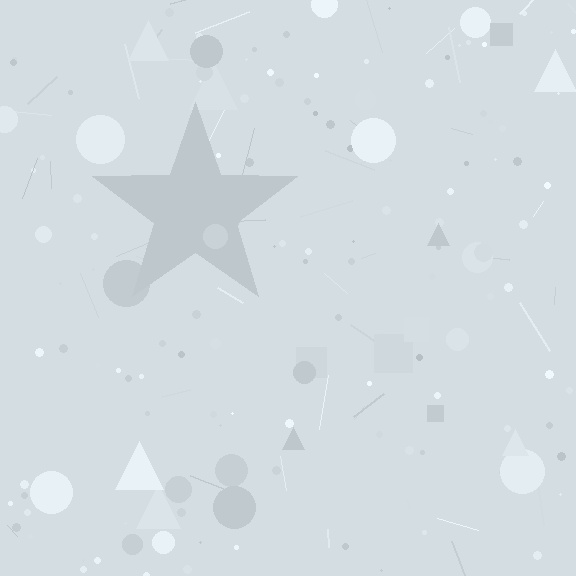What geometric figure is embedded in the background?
A star is embedded in the background.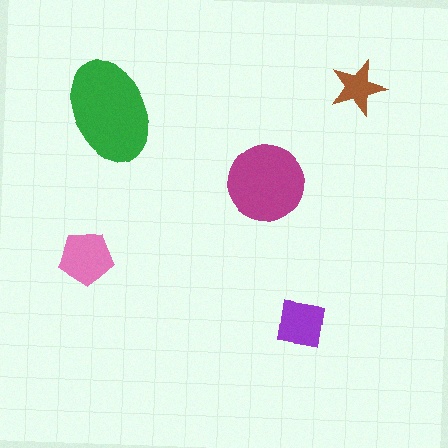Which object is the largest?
The green ellipse.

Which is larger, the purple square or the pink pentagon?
The pink pentagon.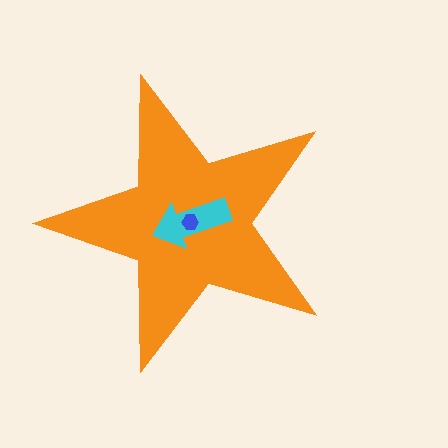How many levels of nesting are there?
3.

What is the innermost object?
The blue hexagon.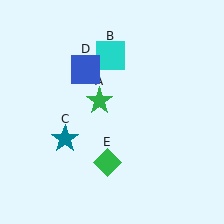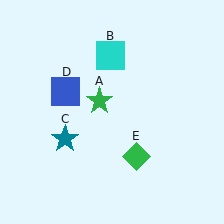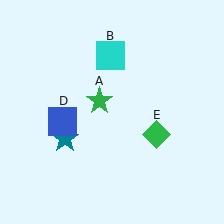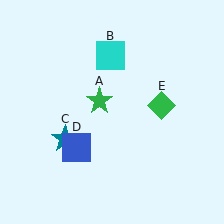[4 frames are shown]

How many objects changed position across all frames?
2 objects changed position: blue square (object D), green diamond (object E).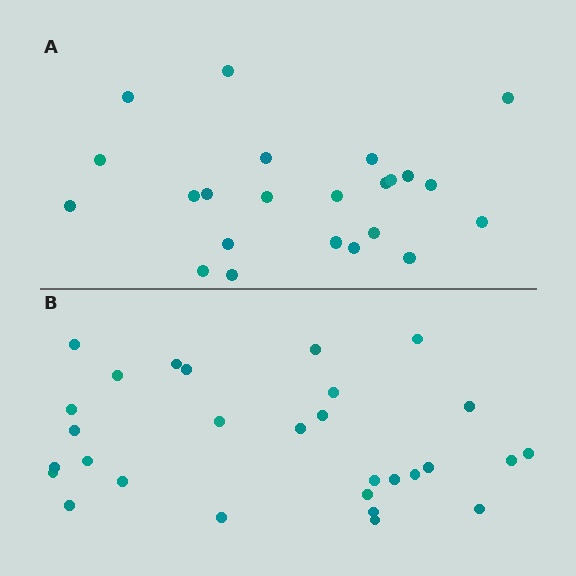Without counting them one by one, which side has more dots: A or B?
Region B (the bottom region) has more dots.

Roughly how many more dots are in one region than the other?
Region B has about 6 more dots than region A.